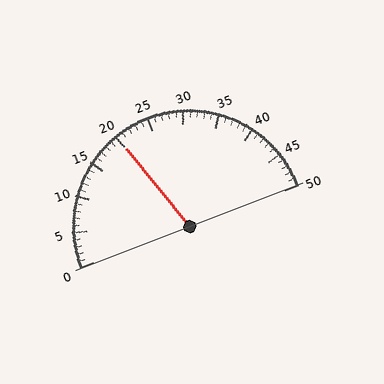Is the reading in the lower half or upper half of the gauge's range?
The reading is in the lower half of the range (0 to 50).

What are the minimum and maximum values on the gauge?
The gauge ranges from 0 to 50.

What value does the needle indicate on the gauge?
The needle indicates approximately 20.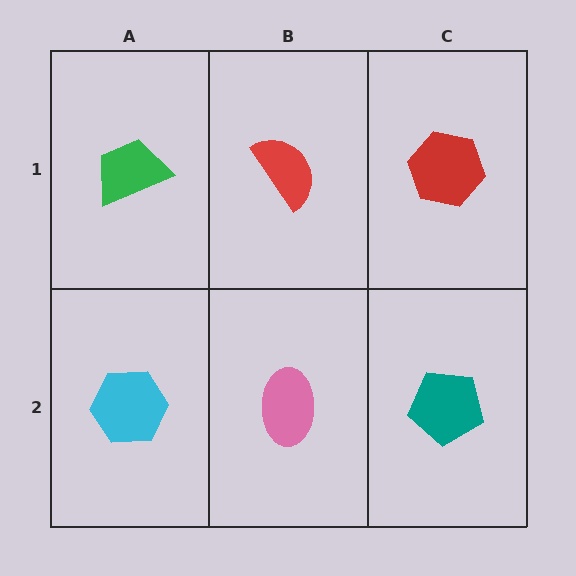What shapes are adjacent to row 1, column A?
A cyan hexagon (row 2, column A), a red semicircle (row 1, column B).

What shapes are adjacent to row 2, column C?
A red hexagon (row 1, column C), a pink ellipse (row 2, column B).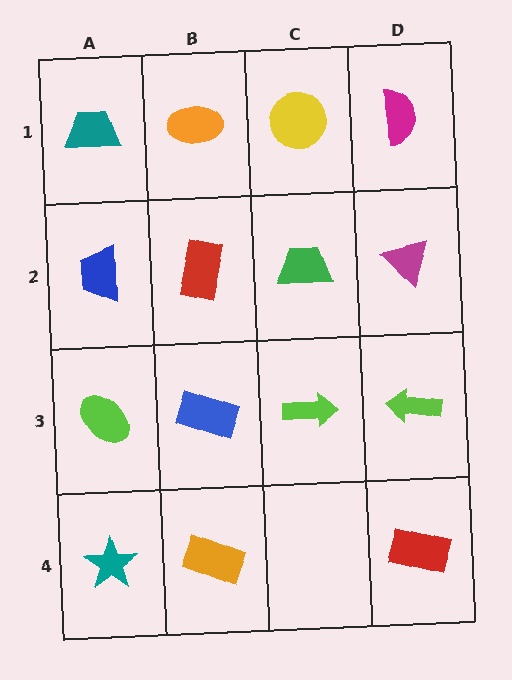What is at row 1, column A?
A teal trapezoid.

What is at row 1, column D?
A magenta semicircle.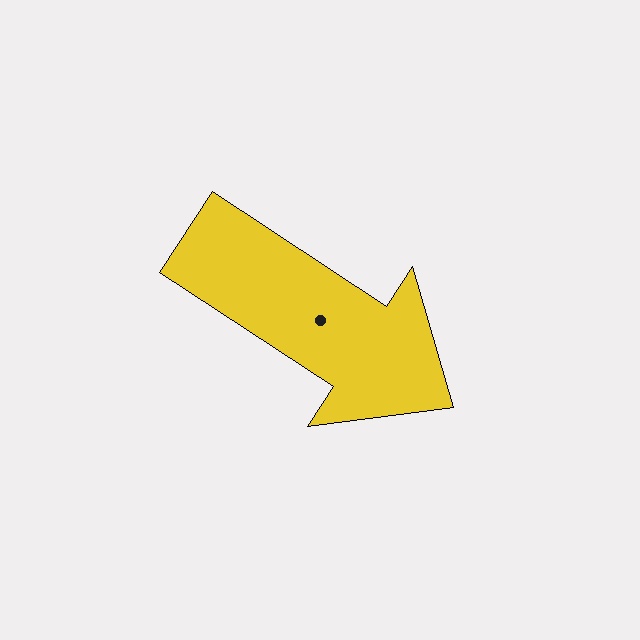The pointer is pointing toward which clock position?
Roughly 4 o'clock.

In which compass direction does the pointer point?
Southeast.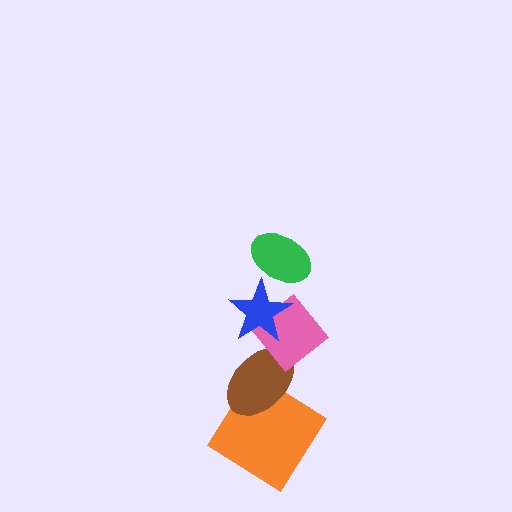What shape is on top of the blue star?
The green ellipse is on top of the blue star.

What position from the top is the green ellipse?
The green ellipse is 1st from the top.